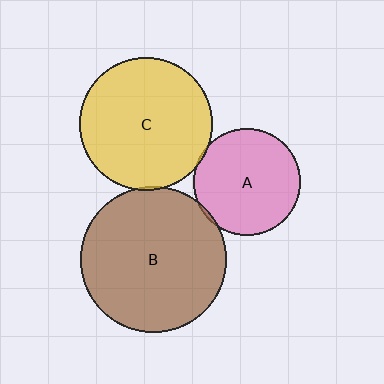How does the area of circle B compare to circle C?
Approximately 1.2 times.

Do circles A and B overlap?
Yes.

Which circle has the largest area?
Circle B (brown).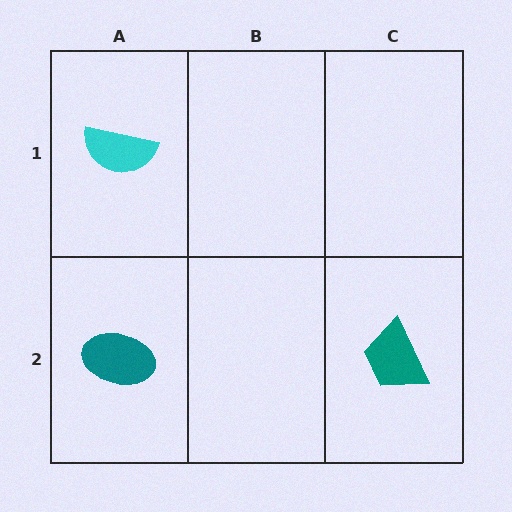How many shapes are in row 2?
2 shapes.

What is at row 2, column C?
A teal trapezoid.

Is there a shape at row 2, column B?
No, that cell is empty.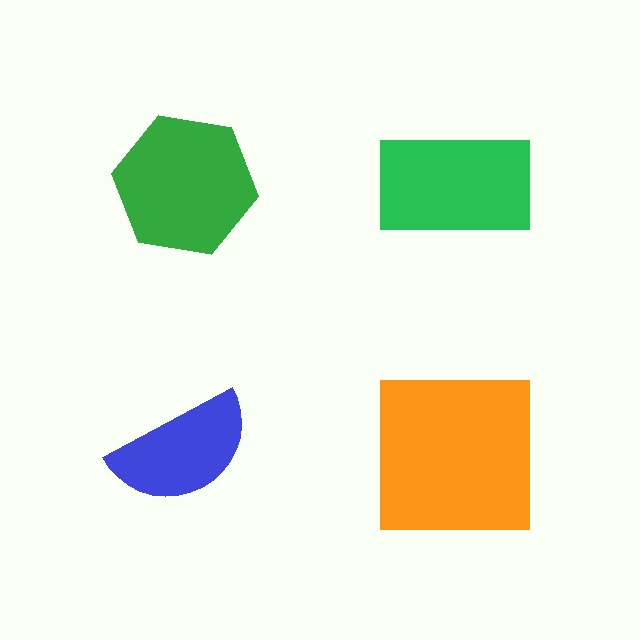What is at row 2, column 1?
A blue semicircle.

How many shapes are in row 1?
2 shapes.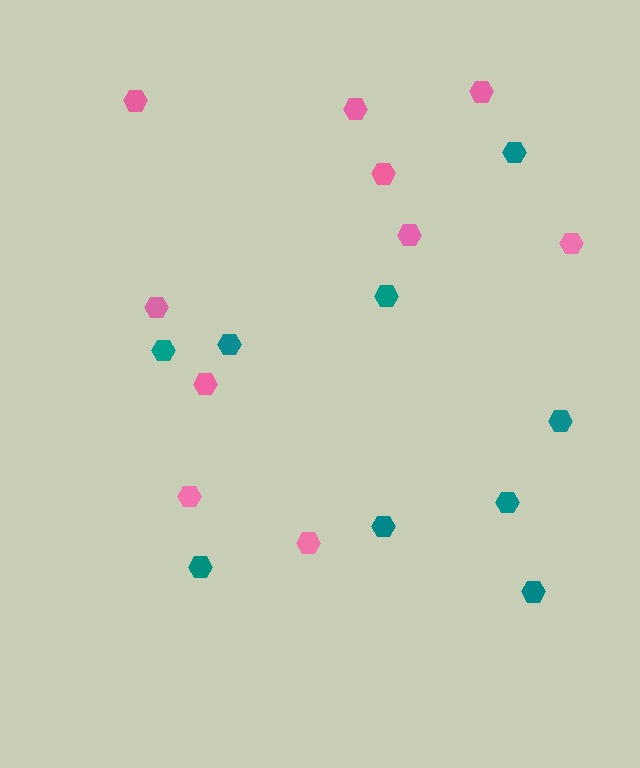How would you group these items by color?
There are 2 groups: one group of pink hexagons (10) and one group of teal hexagons (9).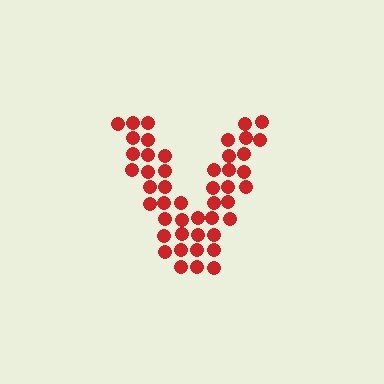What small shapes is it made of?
It is made of small circles.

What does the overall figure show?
The overall figure shows the letter V.